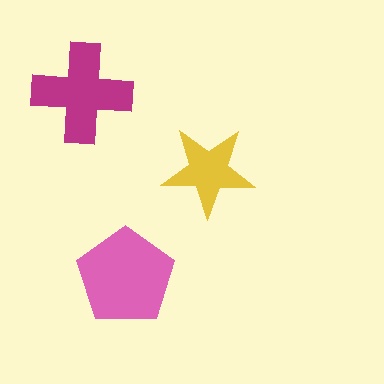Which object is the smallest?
The yellow star.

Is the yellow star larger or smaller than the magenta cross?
Smaller.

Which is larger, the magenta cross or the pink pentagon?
The pink pentagon.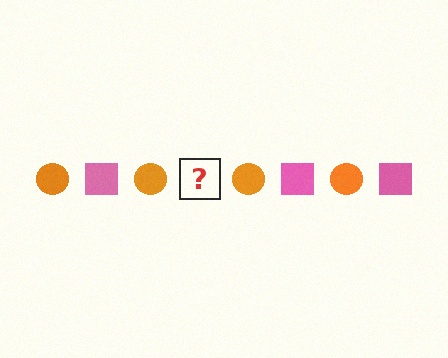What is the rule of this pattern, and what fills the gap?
The rule is that the pattern alternates between orange circle and pink square. The gap should be filled with a pink square.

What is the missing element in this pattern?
The missing element is a pink square.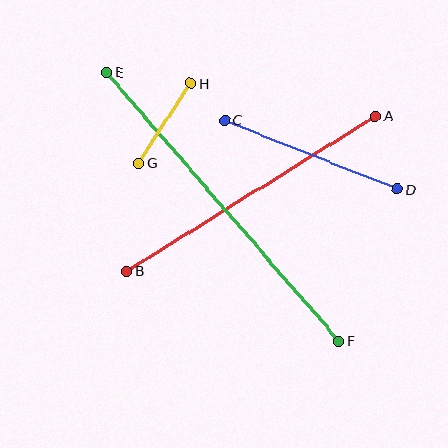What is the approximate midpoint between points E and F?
The midpoint is at approximately (223, 207) pixels.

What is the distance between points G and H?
The distance is approximately 95 pixels.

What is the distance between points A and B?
The distance is approximately 293 pixels.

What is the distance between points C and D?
The distance is approximately 186 pixels.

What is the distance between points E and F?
The distance is approximately 355 pixels.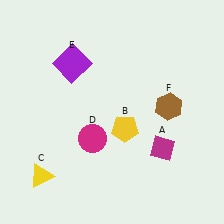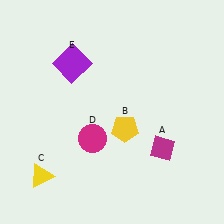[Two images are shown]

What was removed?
The brown hexagon (F) was removed in Image 2.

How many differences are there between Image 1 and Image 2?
There is 1 difference between the two images.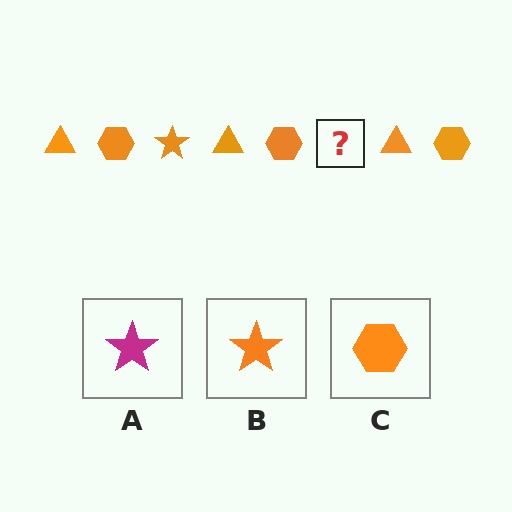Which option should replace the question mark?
Option B.